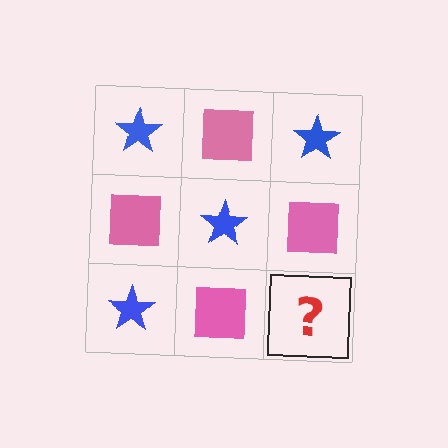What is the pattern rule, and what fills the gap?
The rule is that it alternates blue star and pink square in a checkerboard pattern. The gap should be filled with a blue star.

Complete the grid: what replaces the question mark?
The question mark should be replaced with a blue star.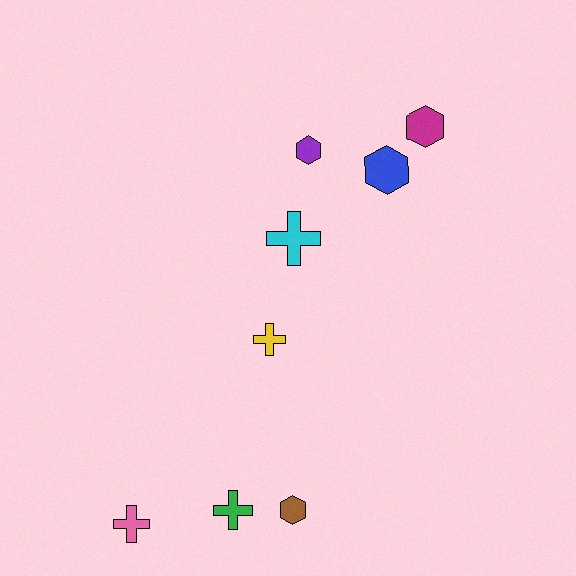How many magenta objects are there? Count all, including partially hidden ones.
There is 1 magenta object.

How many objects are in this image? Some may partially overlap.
There are 8 objects.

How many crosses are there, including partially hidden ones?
There are 4 crosses.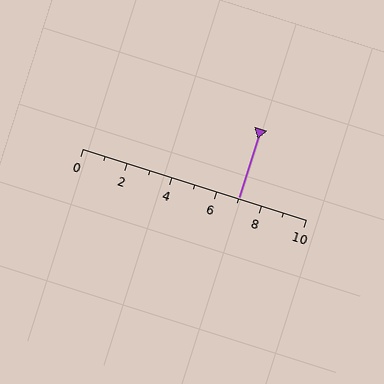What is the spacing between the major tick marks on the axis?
The major ticks are spaced 2 apart.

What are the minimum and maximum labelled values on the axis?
The axis runs from 0 to 10.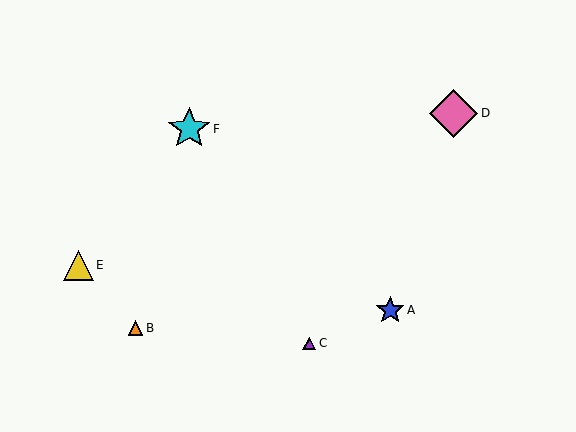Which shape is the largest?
The pink diamond (labeled D) is the largest.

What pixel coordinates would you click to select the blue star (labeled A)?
Click at (390, 310) to select the blue star A.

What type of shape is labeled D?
Shape D is a pink diamond.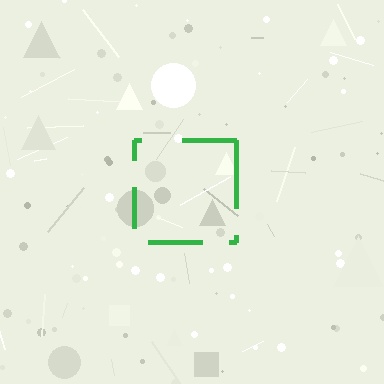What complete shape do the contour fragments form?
The contour fragments form a square.